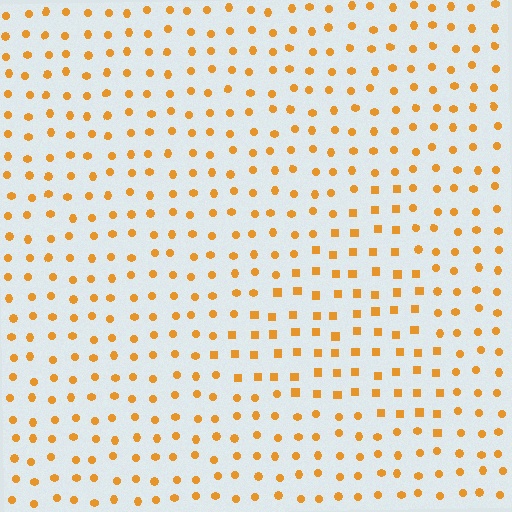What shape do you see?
I see a triangle.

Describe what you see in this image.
The image is filled with small orange elements arranged in a uniform grid. A triangle-shaped region contains squares, while the surrounding area contains circles. The boundary is defined purely by the change in element shape.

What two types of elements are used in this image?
The image uses squares inside the triangle region and circles outside it.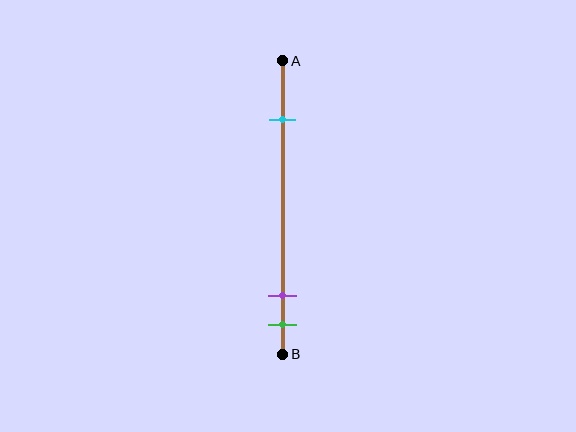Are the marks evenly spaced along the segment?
No, the marks are not evenly spaced.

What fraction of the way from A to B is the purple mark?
The purple mark is approximately 80% (0.8) of the way from A to B.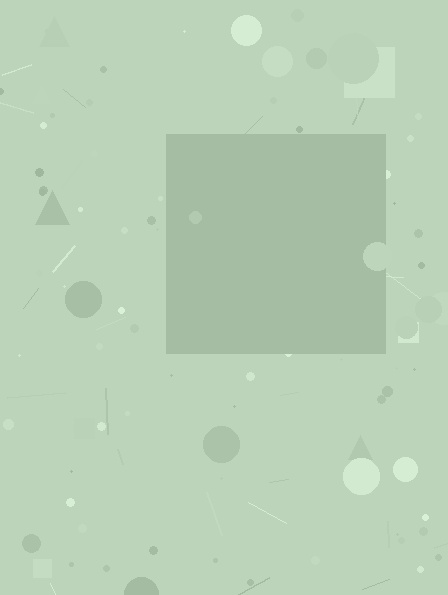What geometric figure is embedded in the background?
A square is embedded in the background.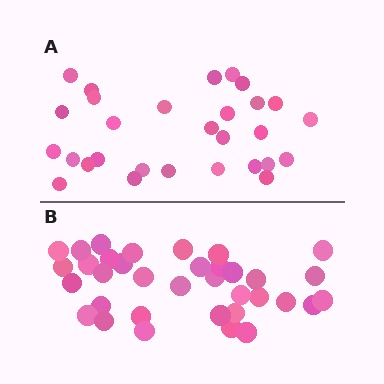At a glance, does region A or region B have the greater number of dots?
Region B (the bottom region) has more dots.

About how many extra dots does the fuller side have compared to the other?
Region B has about 6 more dots than region A.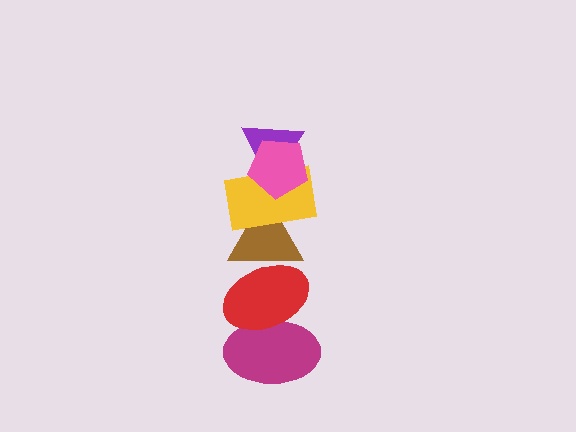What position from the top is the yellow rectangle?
The yellow rectangle is 3rd from the top.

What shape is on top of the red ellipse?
The brown triangle is on top of the red ellipse.